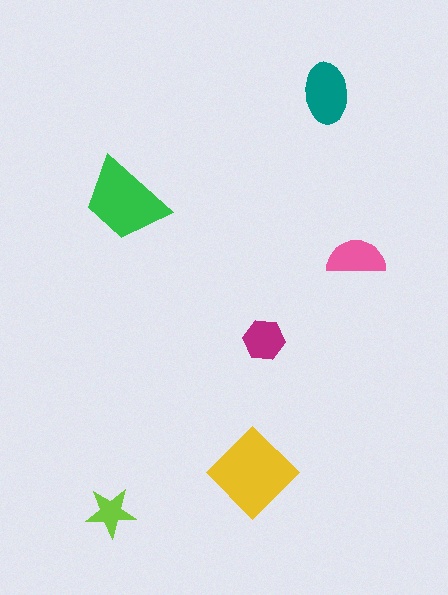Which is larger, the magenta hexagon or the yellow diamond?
The yellow diamond.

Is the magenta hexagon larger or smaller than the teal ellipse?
Smaller.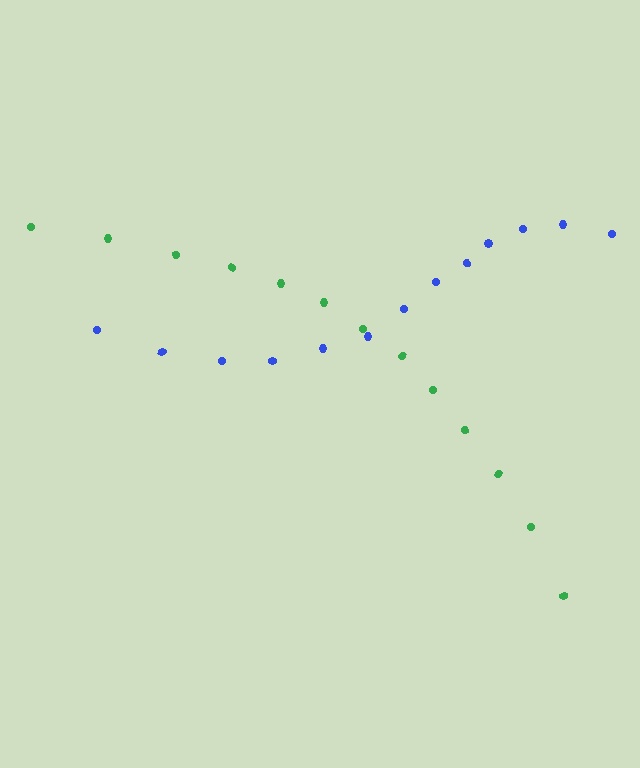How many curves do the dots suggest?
There are 2 distinct paths.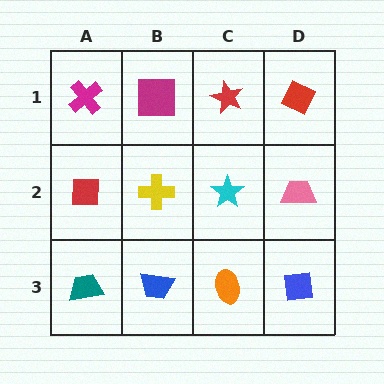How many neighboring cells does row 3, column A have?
2.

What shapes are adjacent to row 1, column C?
A cyan star (row 2, column C), a magenta square (row 1, column B), a red diamond (row 1, column D).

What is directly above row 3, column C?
A cyan star.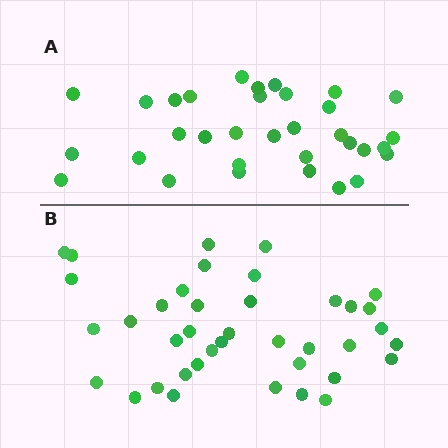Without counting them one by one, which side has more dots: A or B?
Region B (the bottom region) has more dots.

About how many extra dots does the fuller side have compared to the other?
Region B has about 6 more dots than region A.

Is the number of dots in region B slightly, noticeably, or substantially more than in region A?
Region B has only slightly more — the two regions are fairly close. The ratio is roughly 1.2 to 1.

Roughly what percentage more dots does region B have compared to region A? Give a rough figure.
About 20% more.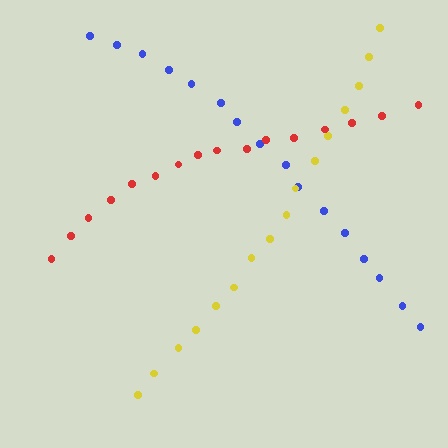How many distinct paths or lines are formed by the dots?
There are 3 distinct paths.